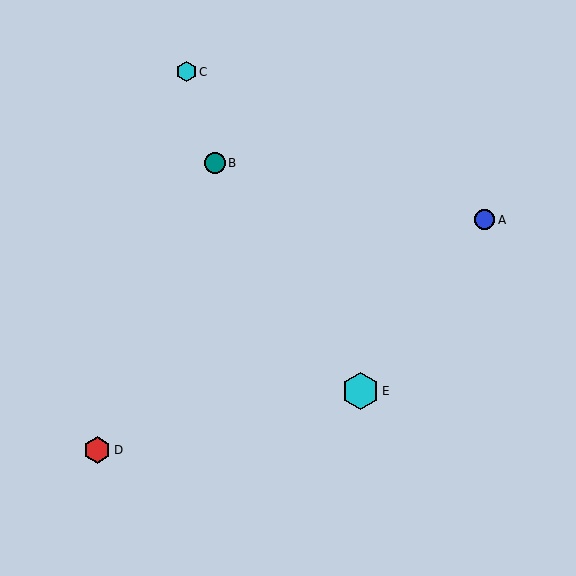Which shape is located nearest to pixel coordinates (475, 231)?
The blue circle (labeled A) at (485, 220) is nearest to that location.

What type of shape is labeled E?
Shape E is a cyan hexagon.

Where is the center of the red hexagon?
The center of the red hexagon is at (97, 450).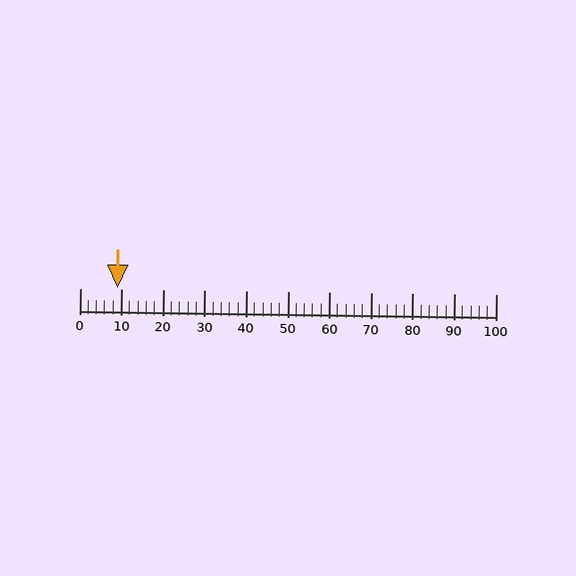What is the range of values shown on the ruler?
The ruler shows values from 0 to 100.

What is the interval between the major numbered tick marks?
The major tick marks are spaced 10 units apart.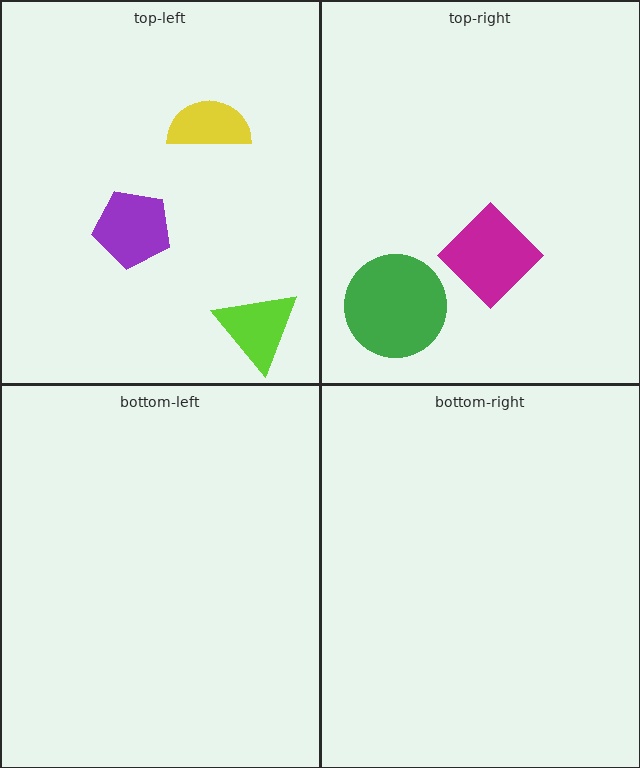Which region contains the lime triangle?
The top-left region.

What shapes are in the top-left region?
The yellow semicircle, the lime triangle, the purple pentagon.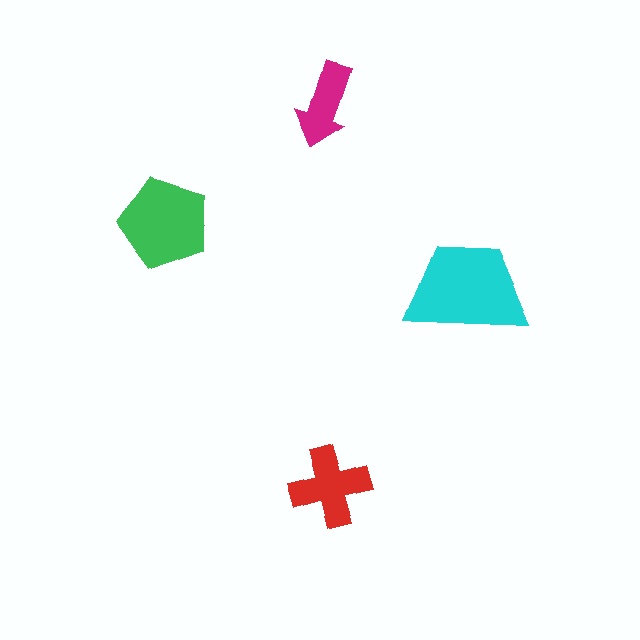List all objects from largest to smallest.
The cyan trapezoid, the green pentagon, the red cross, the magenta arrow.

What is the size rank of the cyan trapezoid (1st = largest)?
1st.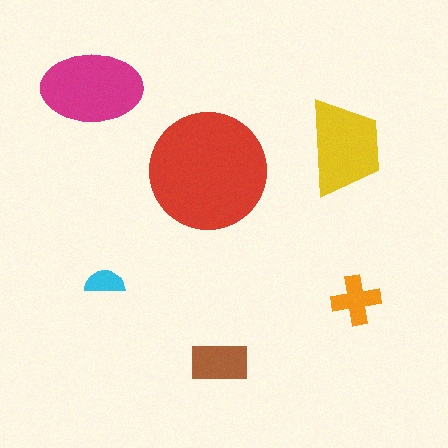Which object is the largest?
The red circle.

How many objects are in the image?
There are 6 objects in the image.